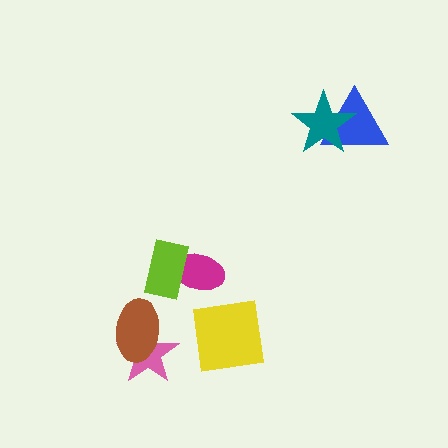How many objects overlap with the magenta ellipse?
1 object overlaps with the magenta ellipse.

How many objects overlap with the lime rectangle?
1 object overlaps with the lime rectangle.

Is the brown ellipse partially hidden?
No, no other shape covers it.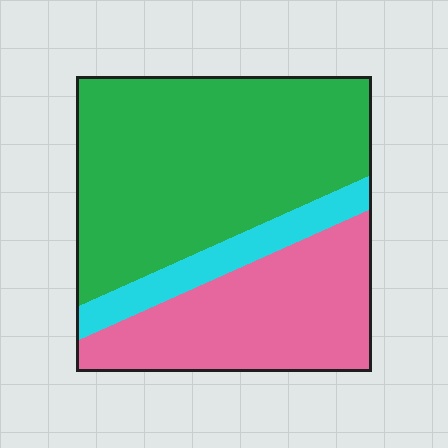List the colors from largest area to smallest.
From largest to smallest: green, pink, cyan.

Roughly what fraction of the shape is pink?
Pink takes up about one third (1/3) of the shape.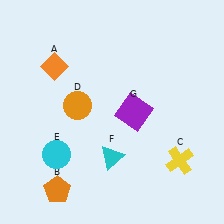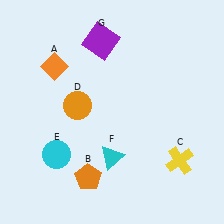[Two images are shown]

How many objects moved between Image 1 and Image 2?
2 objects moved between the two images.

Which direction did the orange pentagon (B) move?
The orange pentagon (B) moved right.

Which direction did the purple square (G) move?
The purple square (G) moved up.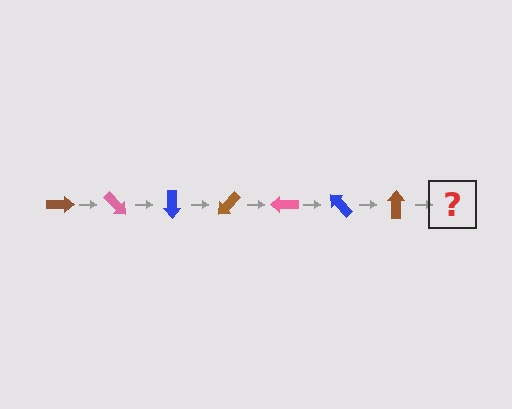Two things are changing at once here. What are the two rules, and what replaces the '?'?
The two rules are that it rotates 45 degrees each step and the color cycles through brown, pink, and blue. The '?' should be a pink arrow, rotated 315 degrees from the start.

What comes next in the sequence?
The next element should be a pink arrow, rotated 315 degrees from the start.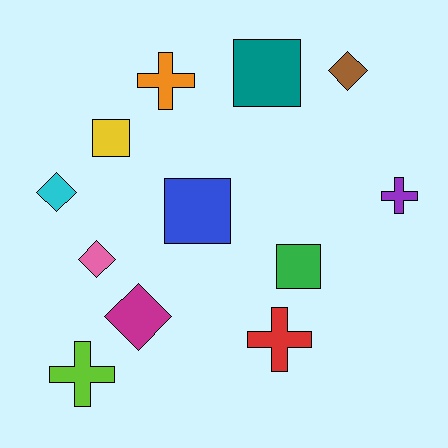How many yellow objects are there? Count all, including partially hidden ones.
There is 1 yellow object.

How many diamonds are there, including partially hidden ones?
There are 4 diamonds.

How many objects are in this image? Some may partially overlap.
There are 12 objects.